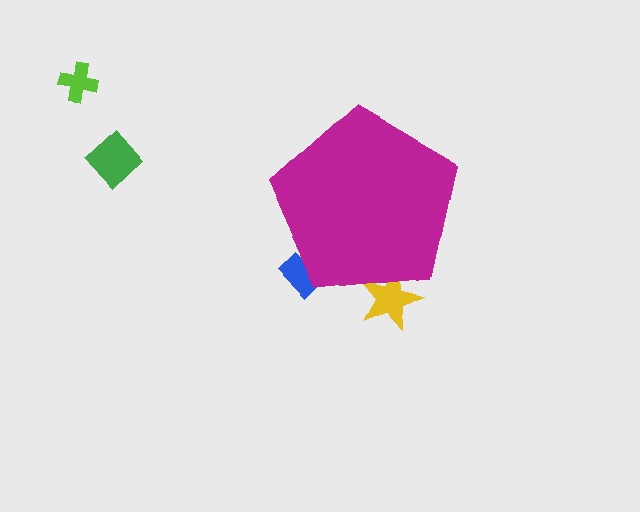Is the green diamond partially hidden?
No, the green diamond is fully visible.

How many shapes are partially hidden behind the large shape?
2 shapes are partially hidden.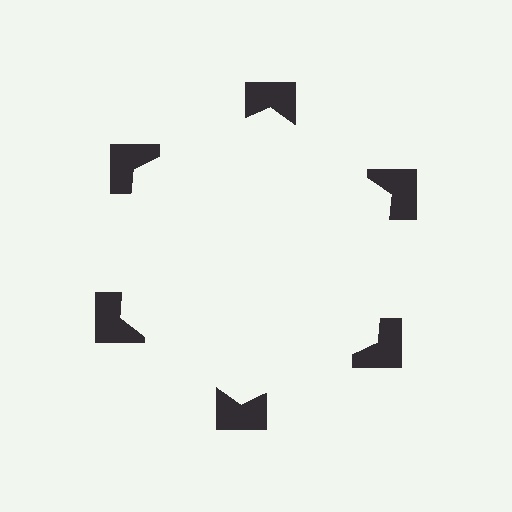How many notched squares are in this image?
There are 6 — one at each vertex of the illusory hexagon.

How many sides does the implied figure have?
6 sides.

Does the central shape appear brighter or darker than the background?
It typically appears slightly brighter than the background, even though no actual brightness change is drawn.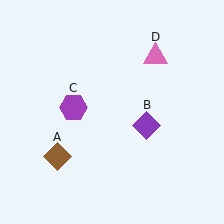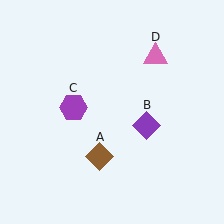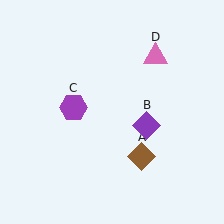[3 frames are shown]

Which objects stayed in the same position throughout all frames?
Purple diamond (object B) and purple hexagon (object C) and pink triangle (object D) remained stationary.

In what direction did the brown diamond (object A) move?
The brown diamond (object A) moved right.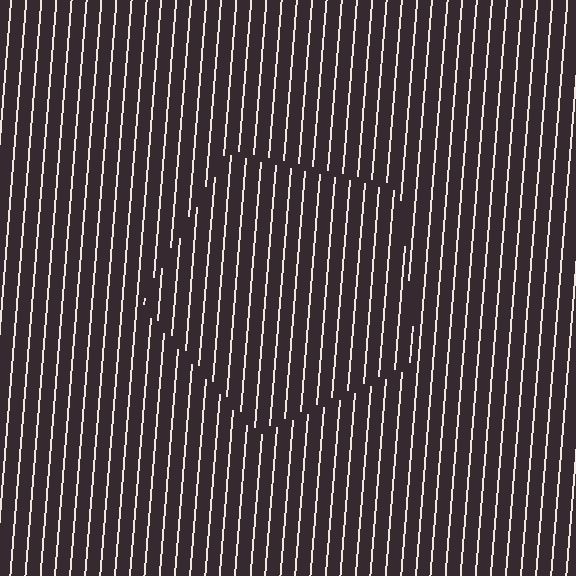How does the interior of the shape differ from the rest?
The interior of the shape contains the same grating, shifted by half a period — the contour is defined by the phase discontinuity where line-ends from the inner and outer gratings abut.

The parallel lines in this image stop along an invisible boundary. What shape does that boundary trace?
An illusory pentagon. The interior of the shape contains the same grating, shifted by half a period — the contour is defined by the phase discontinuity where line-ends from the inner and outer gratings abut.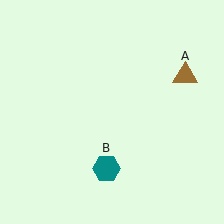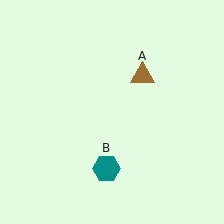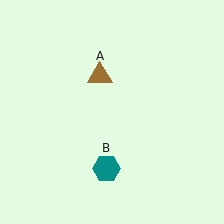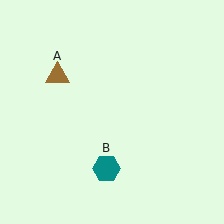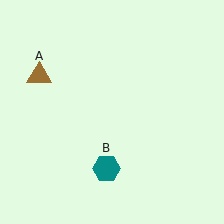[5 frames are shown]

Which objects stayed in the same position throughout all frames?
Teal hexagon (object B) remained stationary.